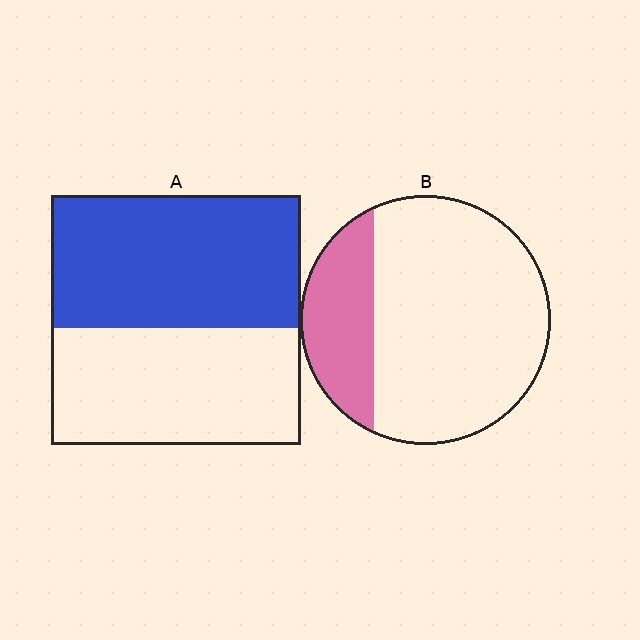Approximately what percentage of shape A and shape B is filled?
A is approximately 55% and B is approximately 25%.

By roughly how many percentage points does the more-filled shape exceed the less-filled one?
By roughly 30 percentage points (A over B).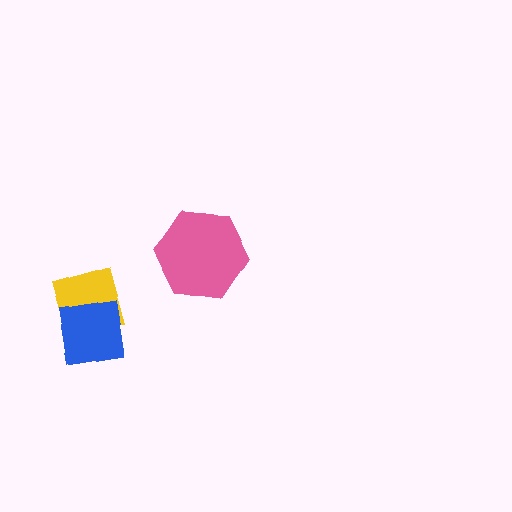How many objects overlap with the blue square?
1 object overlaps with the blue square.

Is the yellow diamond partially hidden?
Yes, it is partially covered by another shape.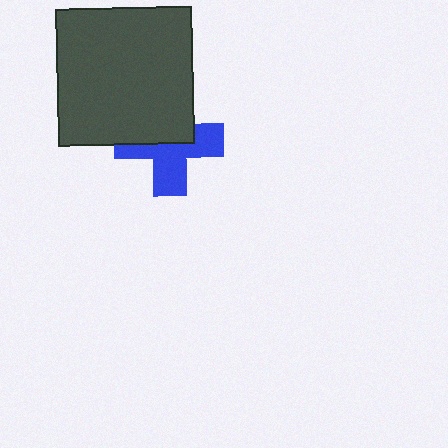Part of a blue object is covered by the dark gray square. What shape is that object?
It is a cross.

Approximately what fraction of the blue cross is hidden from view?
Roughly 46% of the blue cross is hidden behind the dark gray square.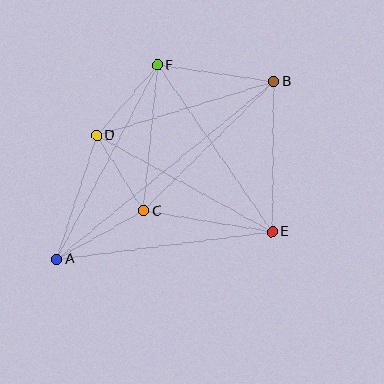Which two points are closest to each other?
Points C and D are closest to each other.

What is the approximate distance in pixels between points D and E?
The distance between D and E is approximately 200 pixels.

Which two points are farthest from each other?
Points A and B are farthest from each other.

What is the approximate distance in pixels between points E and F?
The distance between E and F is approximately 202 pixels.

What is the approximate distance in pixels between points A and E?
The distance between A and E is approximately 217 pixels.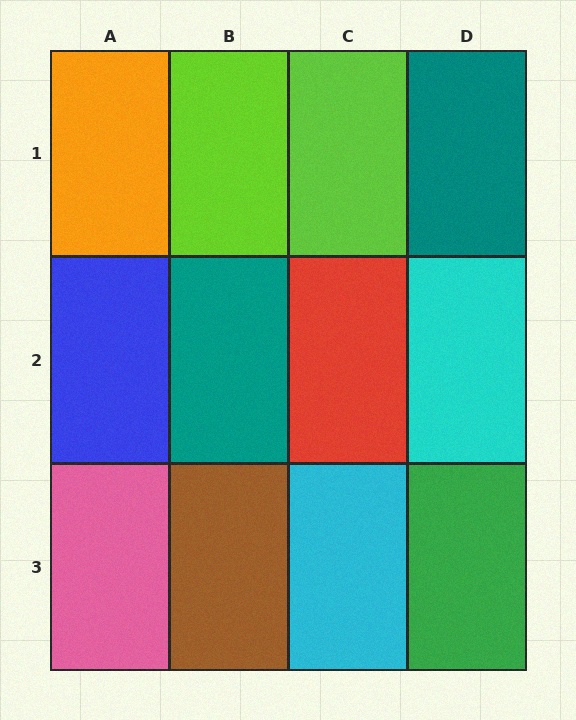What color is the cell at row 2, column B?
Teal.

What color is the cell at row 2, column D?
Cyan.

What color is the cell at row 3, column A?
Pink.